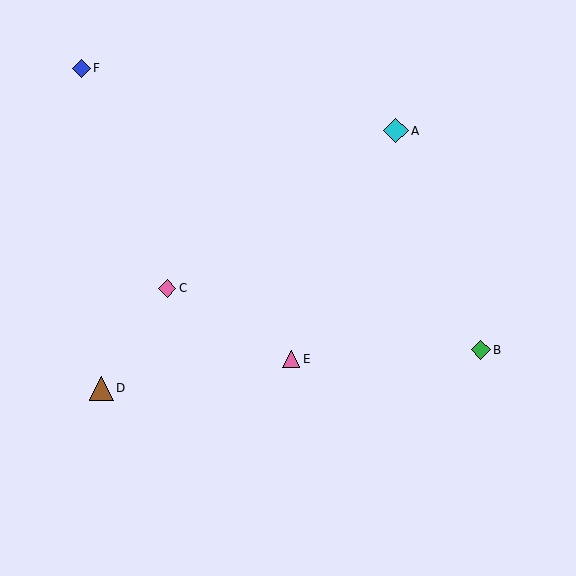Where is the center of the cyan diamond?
The center of the cyan diamond is at (396, 131).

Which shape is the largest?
The cyan diamond (labeled A) is the largest.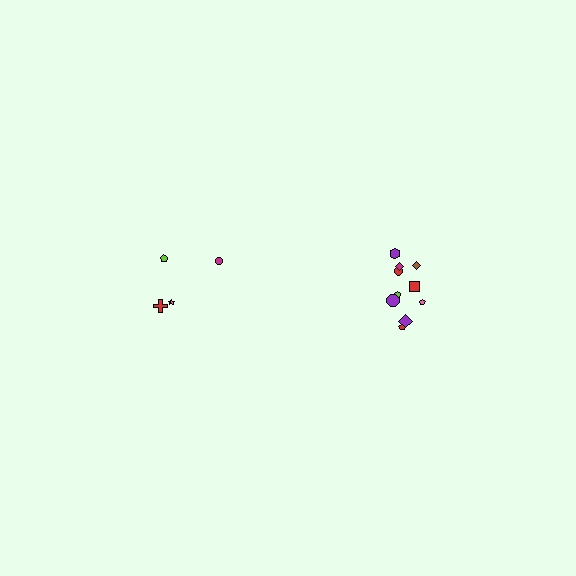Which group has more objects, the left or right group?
The right group.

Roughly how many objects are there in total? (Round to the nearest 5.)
Roughly 15 objects in total.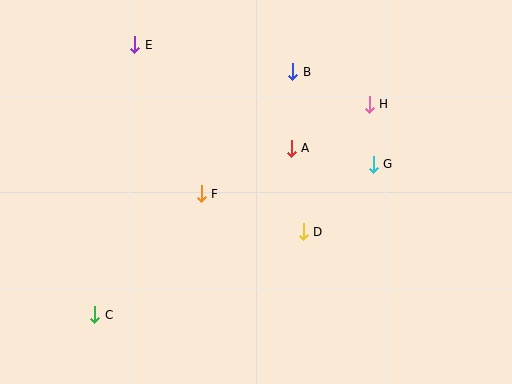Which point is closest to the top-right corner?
Point H is closest to the top-right corner.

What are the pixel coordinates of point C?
Point C is at (95, 315).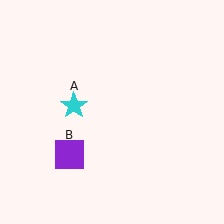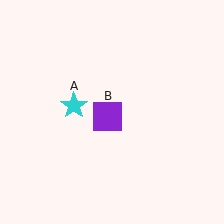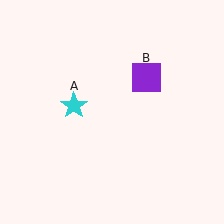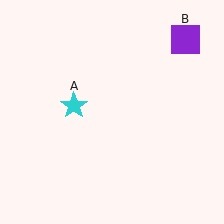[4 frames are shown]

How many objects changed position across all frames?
1 object changed position: purple square (object B).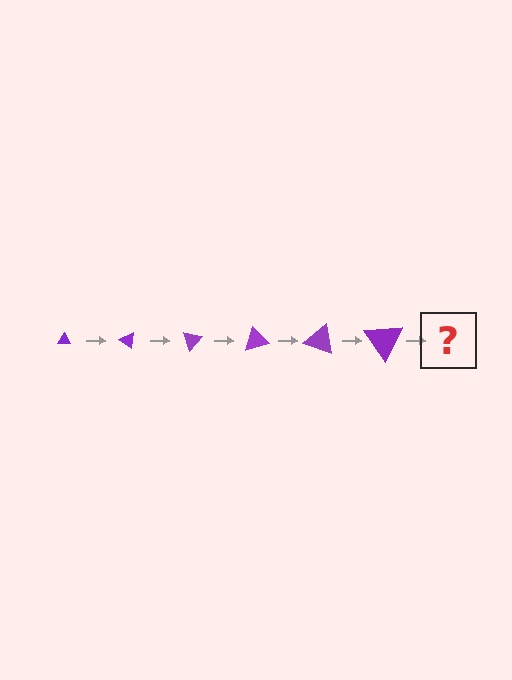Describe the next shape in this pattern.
It should be a triangle, larger than the previous one and rotated 210 degrees from the start.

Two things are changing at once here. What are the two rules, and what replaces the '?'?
The two rules are that the triangle grows larger each step and it rotates 35 degrees each step. The '?' should be a triangle, larger than the previous one and rotated 210 degrees from the start.